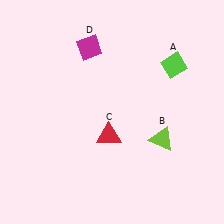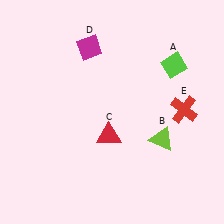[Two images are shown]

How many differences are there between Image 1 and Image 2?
There is 1 difference between the two images.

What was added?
A red cross (E) was added in Image 2.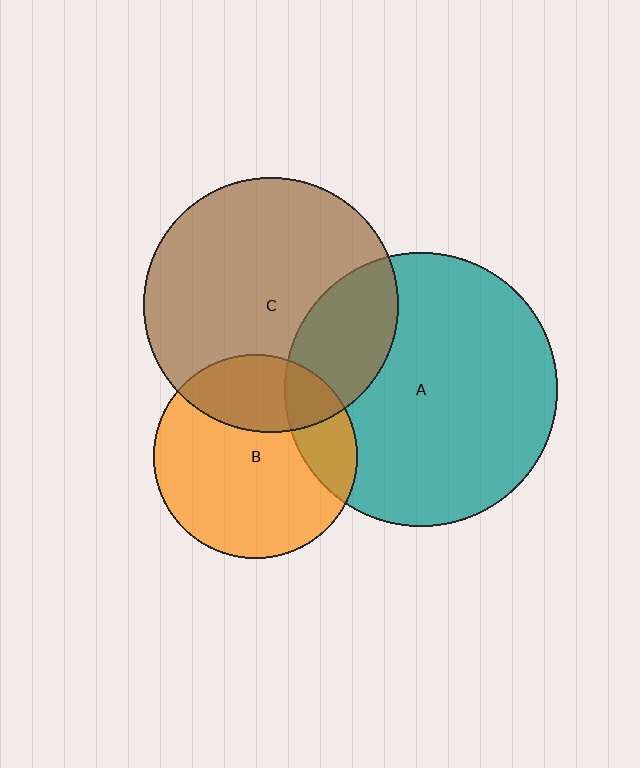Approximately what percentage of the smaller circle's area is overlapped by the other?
Approximately 25%.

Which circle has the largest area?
Circle A (teal).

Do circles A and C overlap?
Yes.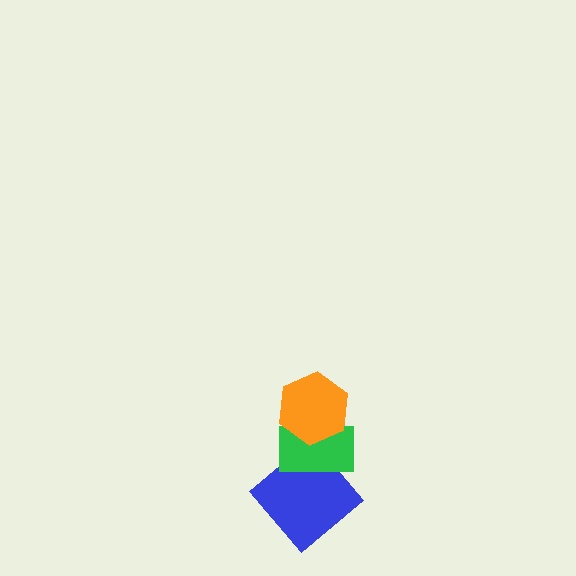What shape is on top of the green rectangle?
The orange hexagon is on top of the green rectangle.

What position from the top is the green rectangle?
The green rectangle is 2nd from the top.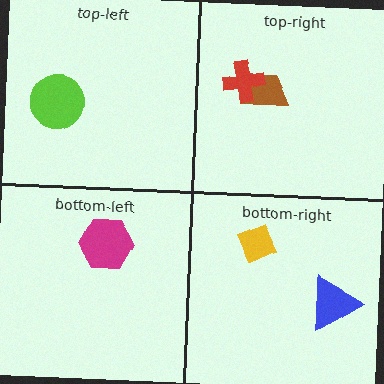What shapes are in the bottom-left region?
The magenta hexagon.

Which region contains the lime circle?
The top-left region.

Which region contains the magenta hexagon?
The bottom-left region.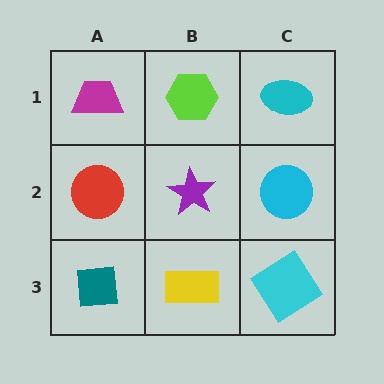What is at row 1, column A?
A magenta trapezoid.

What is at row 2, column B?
A purple star.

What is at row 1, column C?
A cyan ellipse.